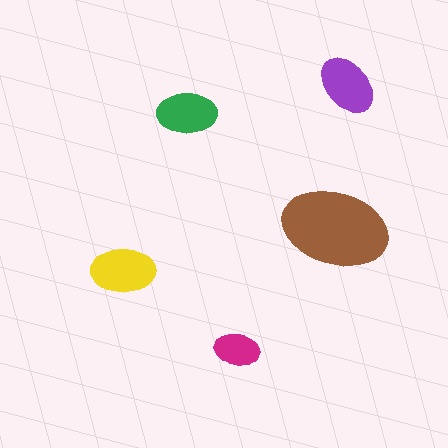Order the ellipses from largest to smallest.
the brown one, the yellow one, the purple one, the green one, the magenta one.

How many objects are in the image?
There are 5 objects in the image.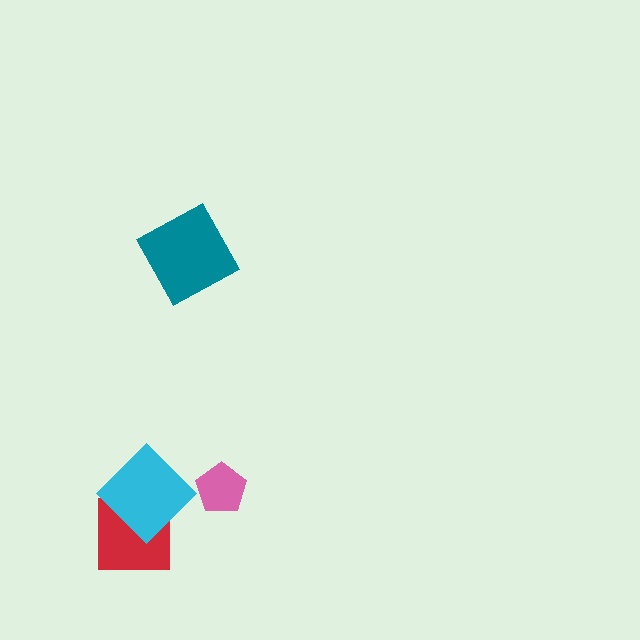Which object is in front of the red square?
The cyan diamond is in front of the red square.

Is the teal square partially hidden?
No, no other shape covers it.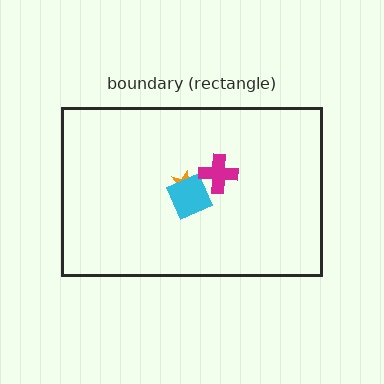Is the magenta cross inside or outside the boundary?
Inside.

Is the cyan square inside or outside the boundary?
Inside.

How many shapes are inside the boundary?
3 inside, 0 outside.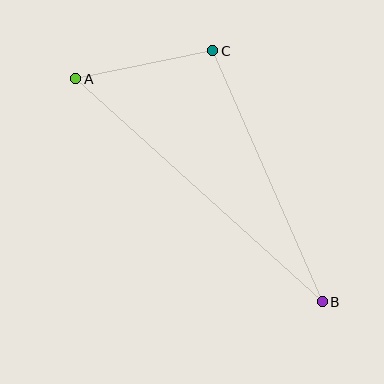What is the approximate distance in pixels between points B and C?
The distance between B and C is approximately 274 pixels.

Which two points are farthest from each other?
Points A and B are farthest from each other.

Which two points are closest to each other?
Points A and C are closest to each other.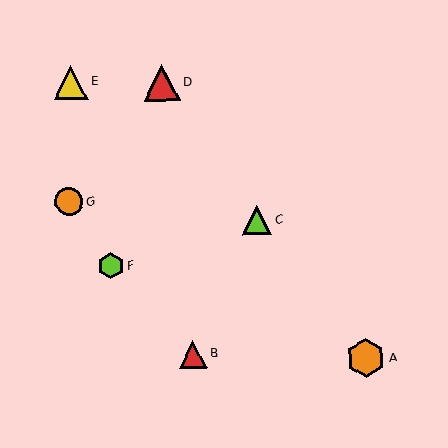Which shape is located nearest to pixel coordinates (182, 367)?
The red triangle (labeled B) at (193, 354) is nearest to that location.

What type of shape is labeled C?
Shape C is a lime triangle.